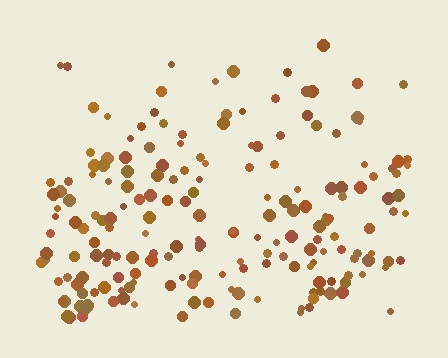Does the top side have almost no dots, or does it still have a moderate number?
Still a moderate number, just noticeably fewer than the bottom.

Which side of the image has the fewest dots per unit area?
The top.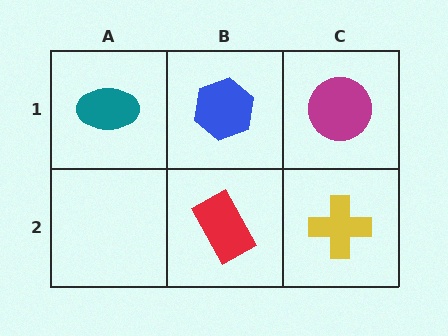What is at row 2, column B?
A red rectangle.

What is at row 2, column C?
A yellow cross.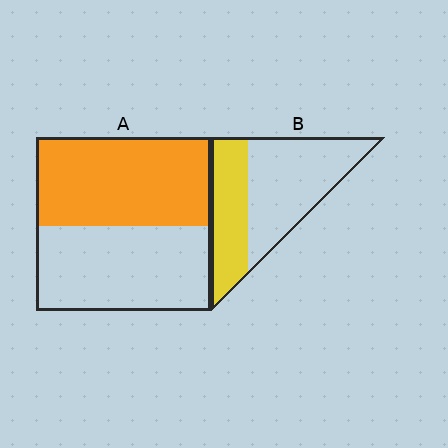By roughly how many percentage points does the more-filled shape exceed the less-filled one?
By roughly 15 percentage points (A over B).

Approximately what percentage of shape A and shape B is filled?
A is approximately 50% and B is approximately 40%.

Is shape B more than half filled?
No.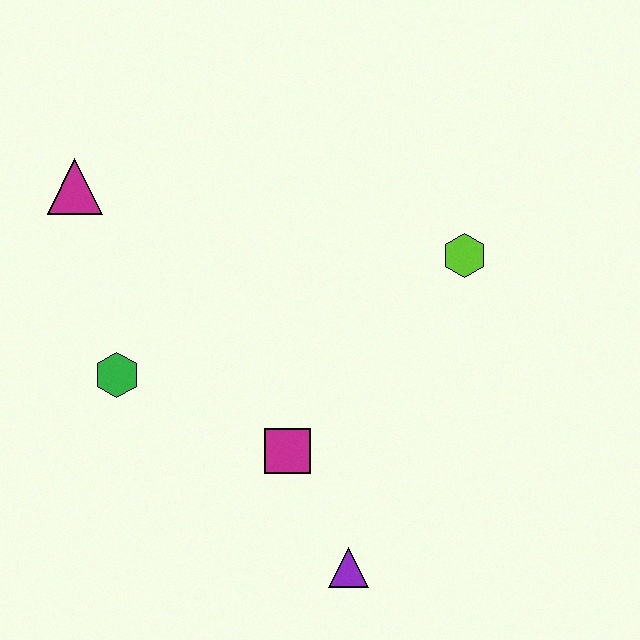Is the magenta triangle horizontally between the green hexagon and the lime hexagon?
No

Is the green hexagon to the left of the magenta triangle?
No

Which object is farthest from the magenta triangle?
The purple triangle is farthest from the magenta triangle.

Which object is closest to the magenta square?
The purple triangle is closest to the magenta square.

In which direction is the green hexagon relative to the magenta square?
The green hexagon is to the left of the magenta square.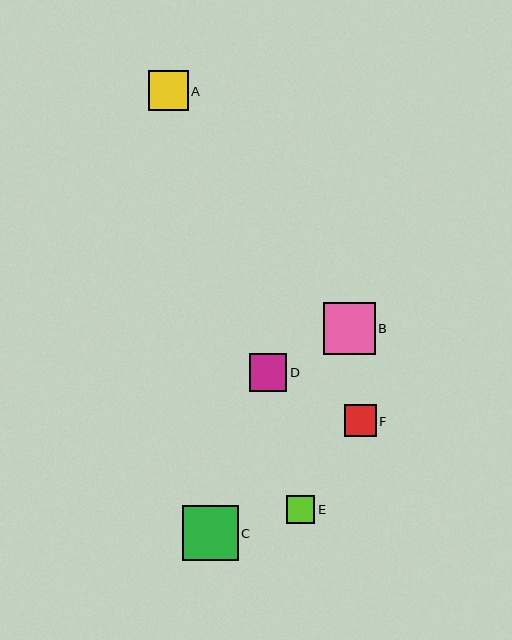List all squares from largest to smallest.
From largest to smallest: C, B, A, D, F, E.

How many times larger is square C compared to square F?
Square C is approximately 1.7 times the size of square F.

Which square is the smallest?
Square E is the smallest with a size of approximately 28 pixels.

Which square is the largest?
Square C is the largest with a size of approximately 55 pixels.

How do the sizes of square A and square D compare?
Square A and square D are approximately the same size.